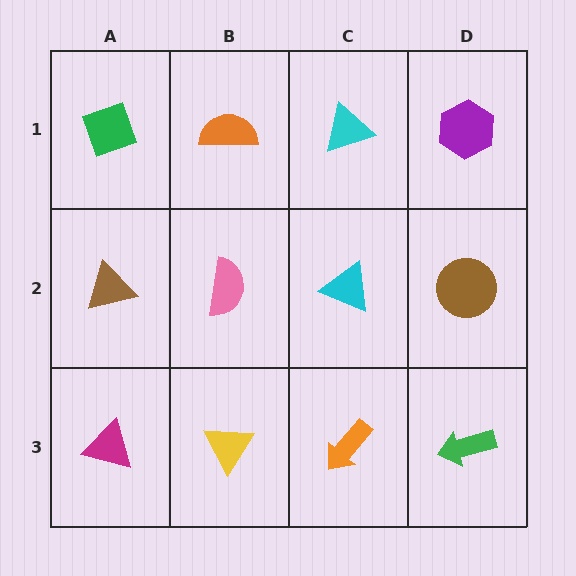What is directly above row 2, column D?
A purple hexagon.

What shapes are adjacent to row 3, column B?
A pink semicircle (row 2, column B), a magenta triangle (row 3, column A), an orange arrow (row 3, column C).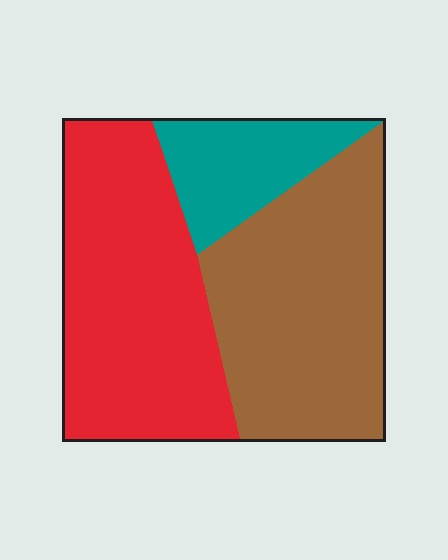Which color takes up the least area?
Teal, at roughly 15%.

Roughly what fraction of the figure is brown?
Brown takes up about two fifths (2/5) of the figure.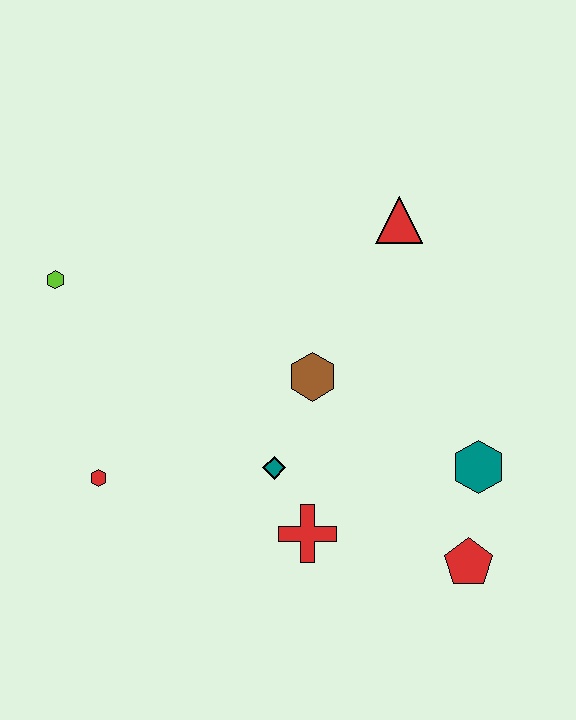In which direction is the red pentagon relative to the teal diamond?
The red pentagon is to the right of the teal diamond.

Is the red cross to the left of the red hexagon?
No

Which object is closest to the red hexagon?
The teal diamond is closest to the red hexagon.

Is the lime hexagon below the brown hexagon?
No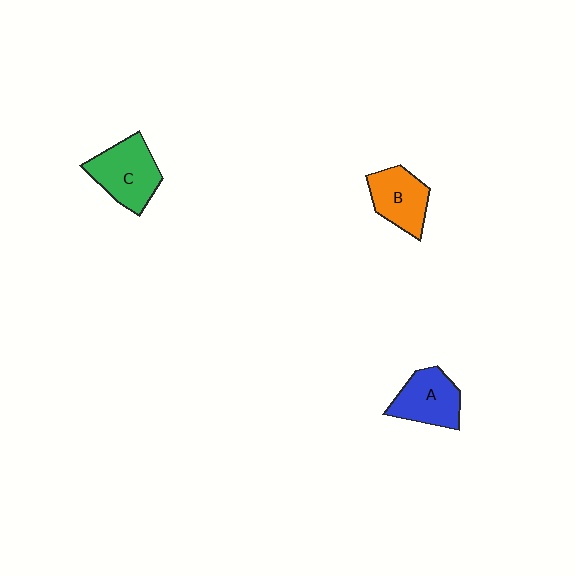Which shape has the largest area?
Shape C (green).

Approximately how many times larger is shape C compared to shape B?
Approximately 1.2 times.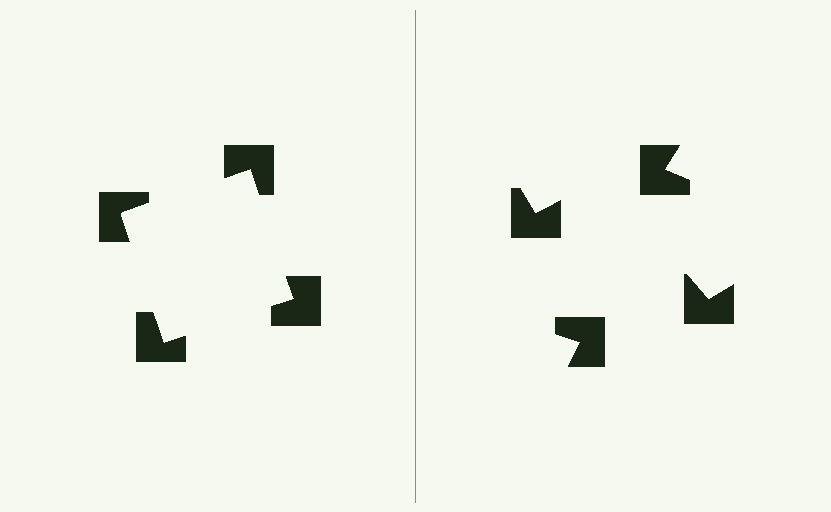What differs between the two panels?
The notched squares are positioned identically on both sides; only the wedge orientations differ. On the left they align to a square; on the right they are misaligned.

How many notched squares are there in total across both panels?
8 — 4 on each side.